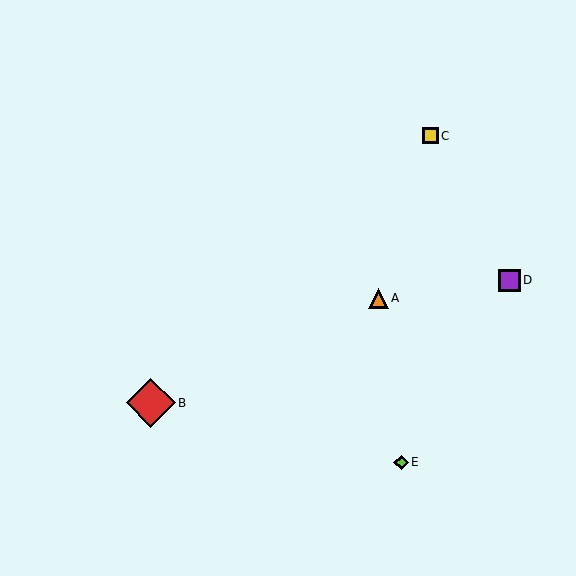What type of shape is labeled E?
Shape E is a lime diamond.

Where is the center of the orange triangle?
The center of the orange triangle is at (378, 298).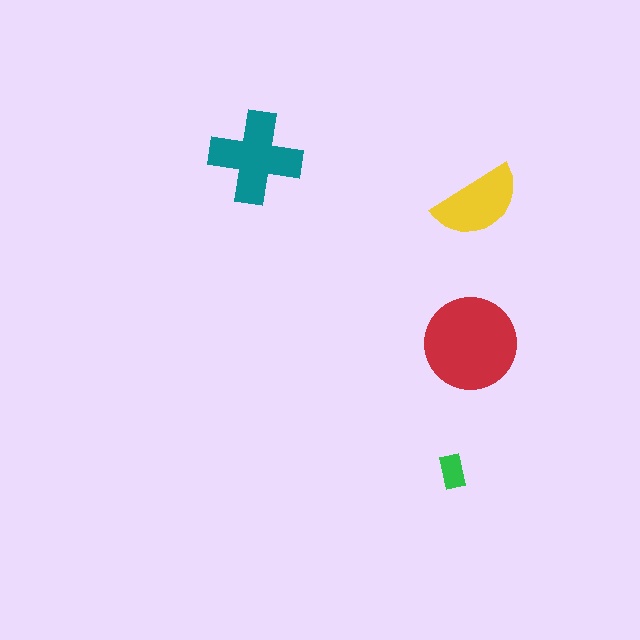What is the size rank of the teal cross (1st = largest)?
2nd.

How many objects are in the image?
There are 4 objects in the image.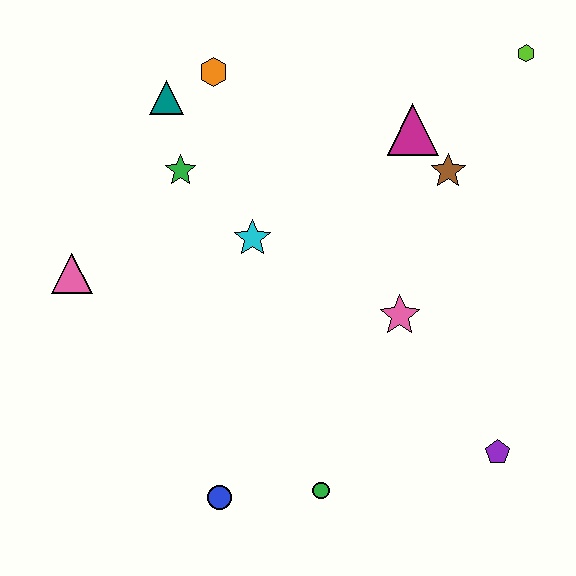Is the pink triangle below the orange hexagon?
Yes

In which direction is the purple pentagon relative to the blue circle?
The purple pentagon is to the right of the blue circle.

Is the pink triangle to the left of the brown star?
Yes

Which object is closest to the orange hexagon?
The teal triangle is closest to the orange hexagon.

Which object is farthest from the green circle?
The lime hexagon is farthest from the green circle.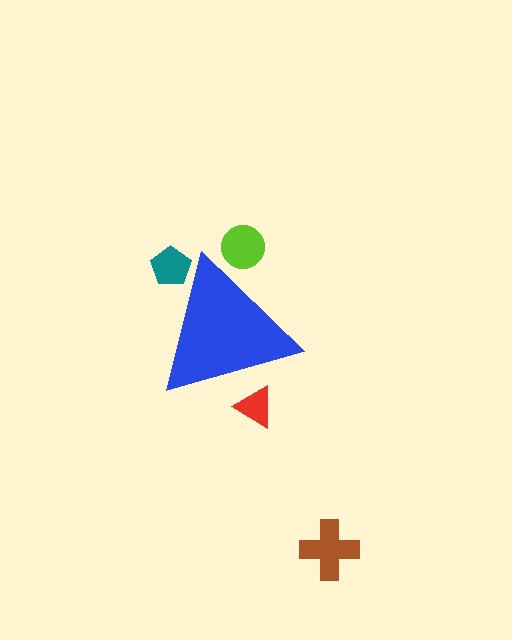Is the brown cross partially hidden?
No, the brown cross is fully visible.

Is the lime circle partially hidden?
Yes, the lime circle is partially hidden behind the blue triangle.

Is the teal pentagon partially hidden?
Yes, the teal pentagon is partially hidden behind the blue triangle.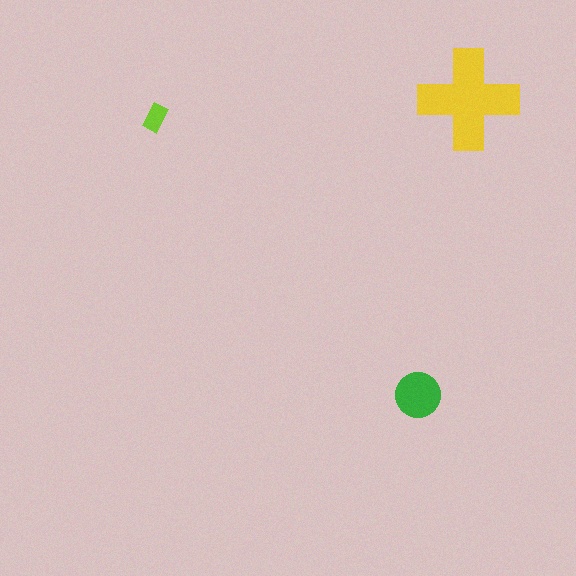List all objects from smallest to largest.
The lime rectangle, the green circle, the yellow cross.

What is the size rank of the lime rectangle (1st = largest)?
3rd.